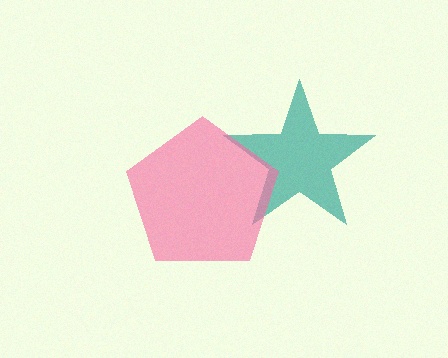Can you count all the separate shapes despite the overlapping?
Yes, there are 2 separate shapes.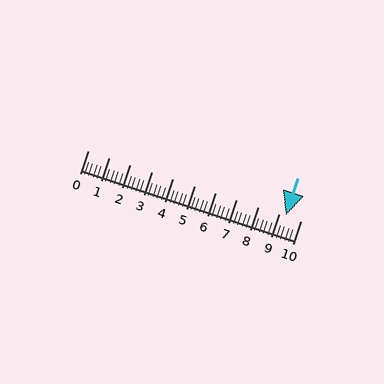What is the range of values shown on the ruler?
The ruler shows values from 0 to 10.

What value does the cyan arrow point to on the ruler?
The cyan arrow points to approximately 9.3.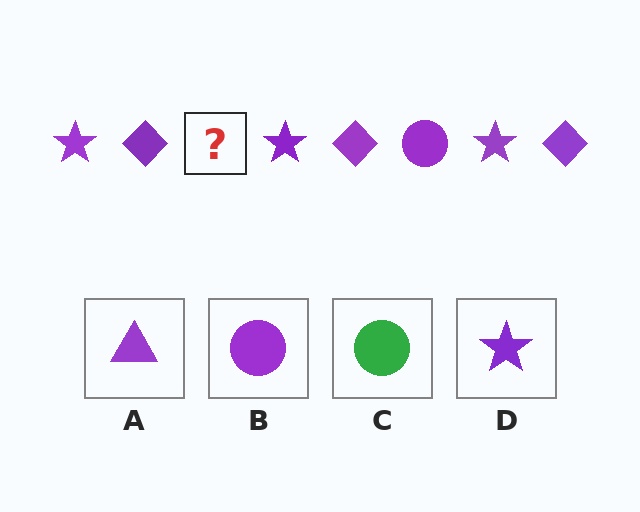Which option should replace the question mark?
Option B.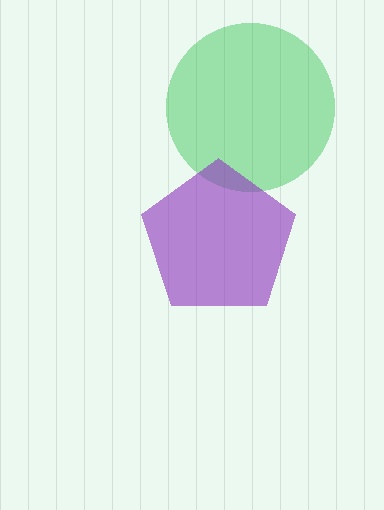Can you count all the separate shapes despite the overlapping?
Yes, there are 2 separate shapes.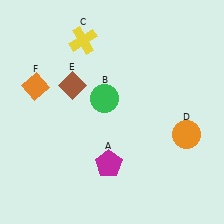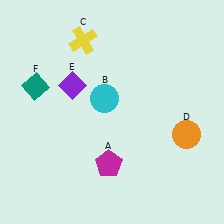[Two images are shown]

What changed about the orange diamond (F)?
In Image 1, F is orange. In Image 2, it changed to teal.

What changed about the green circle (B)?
In Image 1, B is green. In Image 2, it changed to cyan.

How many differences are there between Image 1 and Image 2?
There are 3 differences between the two images.